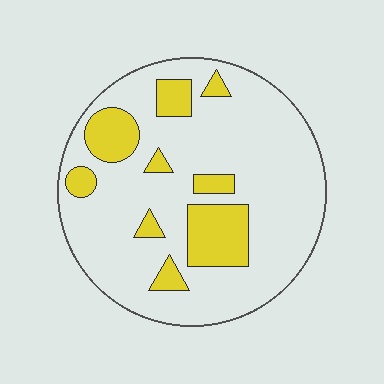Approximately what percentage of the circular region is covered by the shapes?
Approximately 20%.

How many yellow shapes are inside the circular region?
9.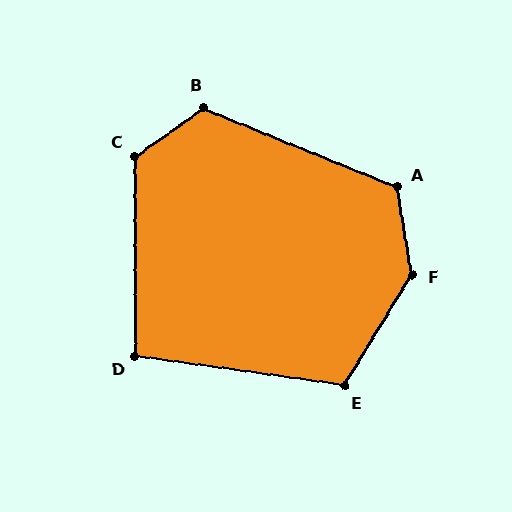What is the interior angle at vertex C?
Approximately 125 degrees (obtuse).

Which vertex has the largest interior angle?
F, at approximately 139 degrees.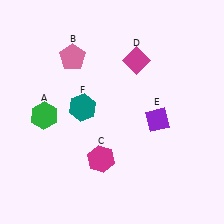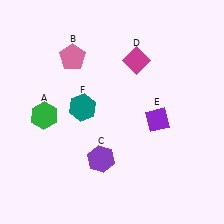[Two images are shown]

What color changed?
The hexagon (C) changed from magenta in Image 1 to purple in Image 2.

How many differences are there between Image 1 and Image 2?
There is 1 difference between the two images.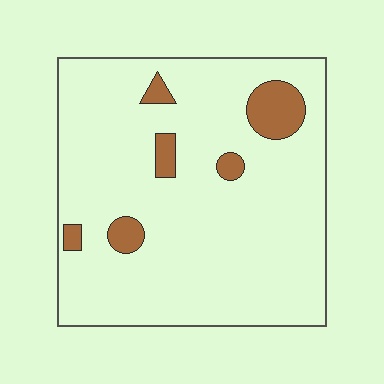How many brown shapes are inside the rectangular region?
6.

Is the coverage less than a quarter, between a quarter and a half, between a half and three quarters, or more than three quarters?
Less than a quarter.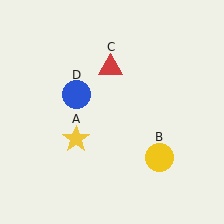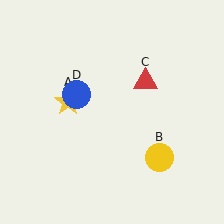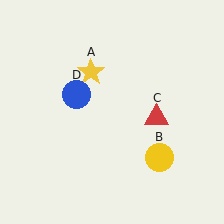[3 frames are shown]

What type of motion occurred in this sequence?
The yellow star (object A), red triangle (object C) rotated clockwise around the center of the scene.